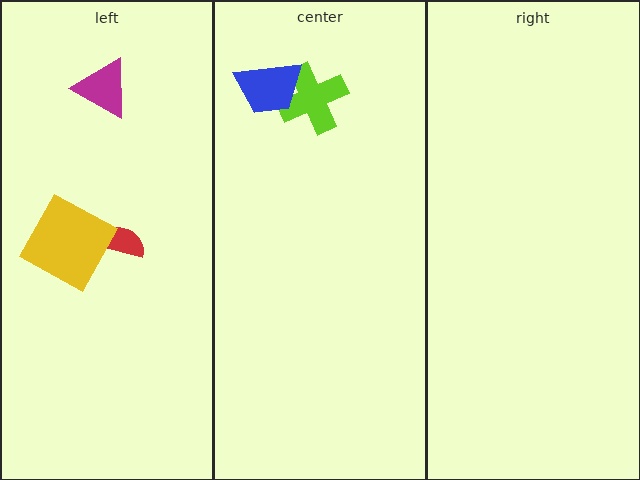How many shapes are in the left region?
3.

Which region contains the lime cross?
The center region.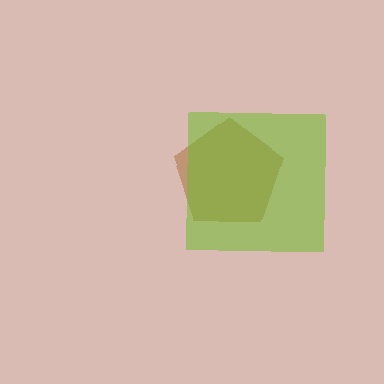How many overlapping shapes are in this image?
There are 2 overlapping shapes in the image.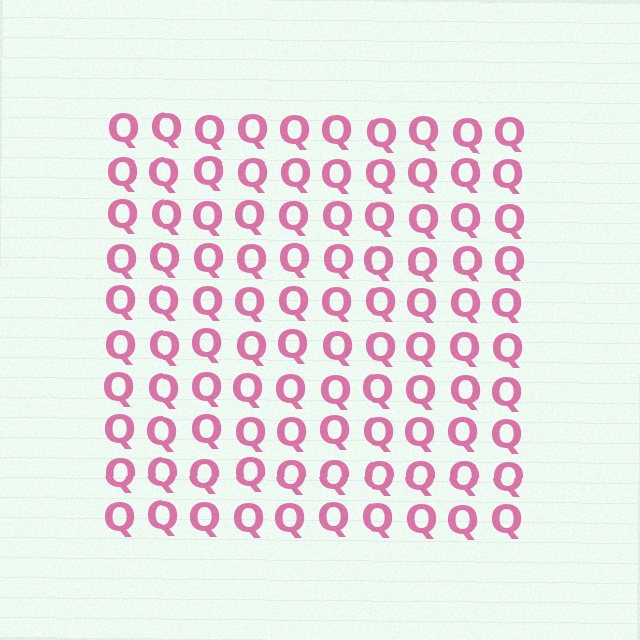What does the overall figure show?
The overall figure shows a square.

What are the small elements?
The small elements are letter Q's.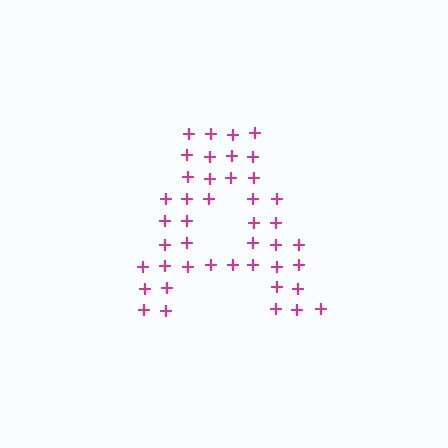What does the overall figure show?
The overall figure shows the letter A.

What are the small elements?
The small elements are plus signs.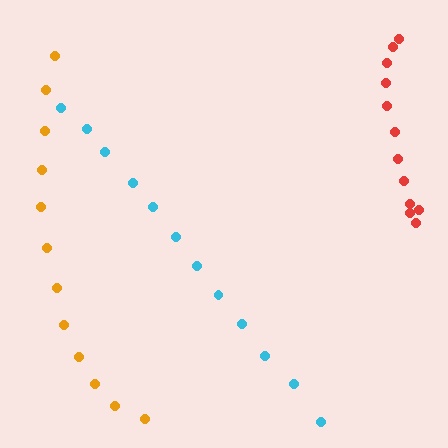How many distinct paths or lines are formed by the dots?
There are 3 distinct paths.